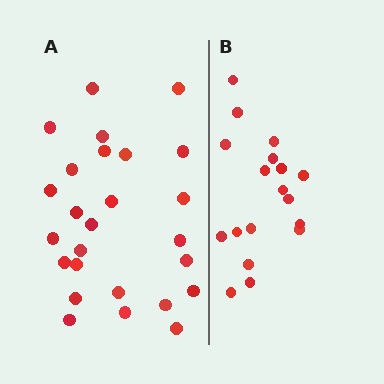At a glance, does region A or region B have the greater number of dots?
Region A (the left region) has more dots.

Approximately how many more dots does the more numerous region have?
Region A has roughly 8 or so more dots than region B.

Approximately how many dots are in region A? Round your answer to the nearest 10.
About 30 dots. (The exact count is 26, which rounds to 30.)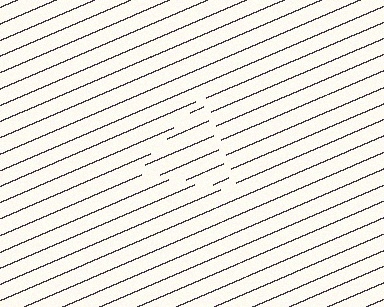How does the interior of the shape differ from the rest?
The interior of the shape contains the same grating, shifted by half a period — the contour is defined by the phase discontinuity where line-ends from the inner and outer gratings abut.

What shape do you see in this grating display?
An illusory triangle. The interior of the shape contains the same grating, shifted by half a period — the contour is defined by the phase discontinuity where line-ends from the inner and outer gratings abut.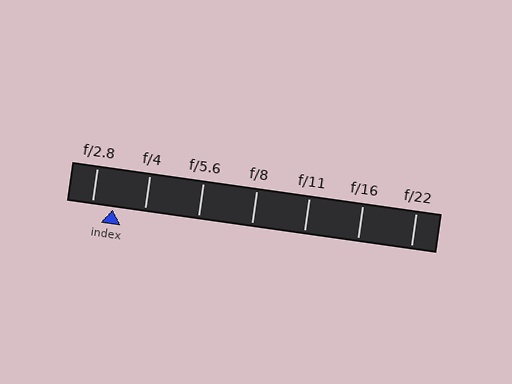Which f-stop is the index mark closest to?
The index mark is closest to f/2.8.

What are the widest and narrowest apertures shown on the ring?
The widest aperture shown is f/2.8 and the narrowest is f/22.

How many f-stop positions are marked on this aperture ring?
There are 7 f-stop positions marked.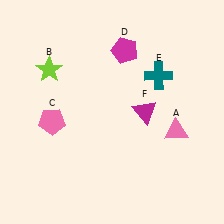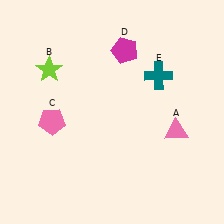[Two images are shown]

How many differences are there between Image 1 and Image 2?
There is 1 difference between the two images.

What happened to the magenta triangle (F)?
The magenta triangle (F) was removed in Image 2. It was in the top-right area of Image 1.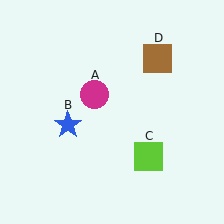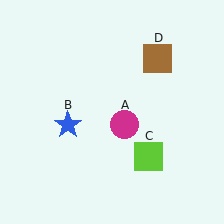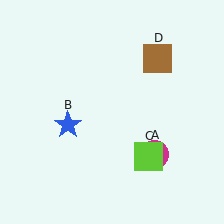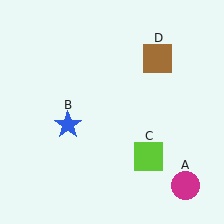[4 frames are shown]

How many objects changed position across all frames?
1 object changed position: magenta circle (object A).